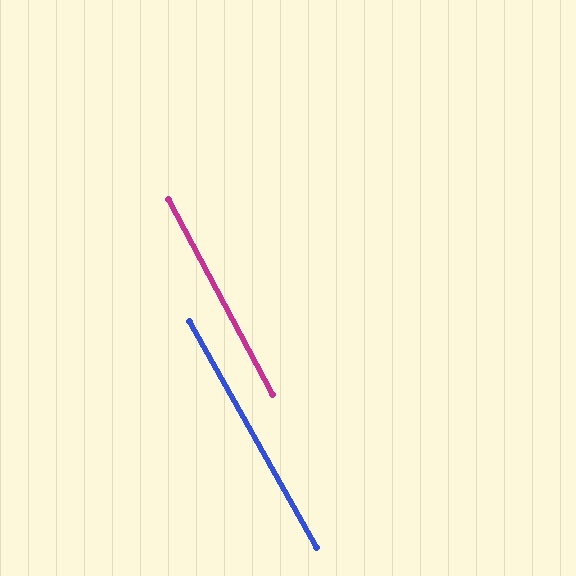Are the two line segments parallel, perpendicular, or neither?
Parallel — their directions differ by only 1.3°.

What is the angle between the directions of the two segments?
Approximately 1 degree.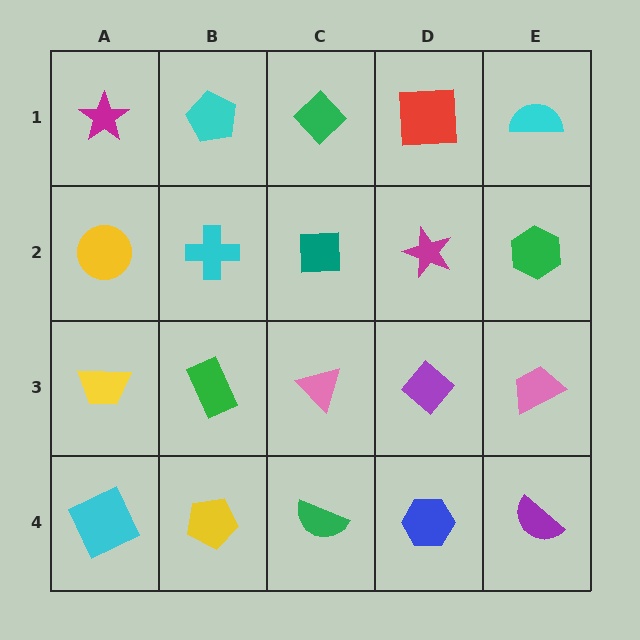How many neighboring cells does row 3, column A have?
3.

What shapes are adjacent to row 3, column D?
A magenta star (row 2, column D), a blue hexagon (row 4, column D), a pink triangle (row 3, column C), a pink trapezoid (row 3, column E).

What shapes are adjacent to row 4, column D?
A purple diamond (row 3, column D), a green semicircle (row 4, column C), a purple semicircle (row 4, column E).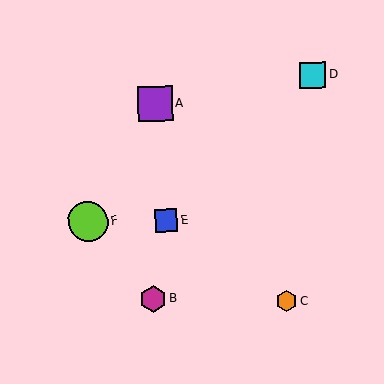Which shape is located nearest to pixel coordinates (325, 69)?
The cyan square (labeled D) at (312, 75) is nearest to that location.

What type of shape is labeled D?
Shape D is a cyan square.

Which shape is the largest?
The lime circle (labeled F) is the largest.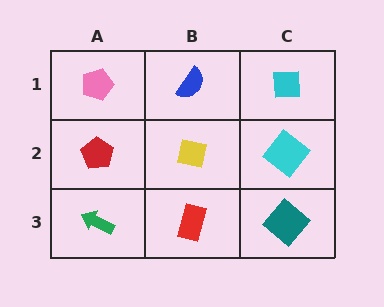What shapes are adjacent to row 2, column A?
A pink pentagon (row 1, column A), a green arrow (row 3, column A), a yellow square (row 2, column B).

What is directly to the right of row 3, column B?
A teal diamond.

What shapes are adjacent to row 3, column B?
A yellow square (row 2, column B), a green arrow (row 3, column A), a teal diamond (row 3, column C).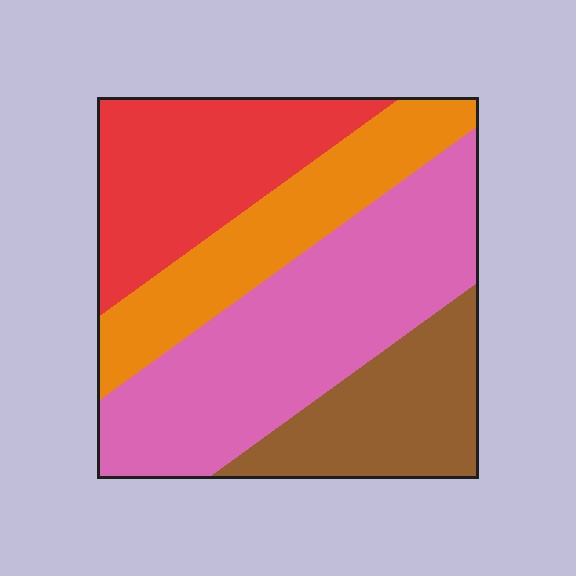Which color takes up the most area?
Pink, at roughly 40%.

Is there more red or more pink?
Pink.